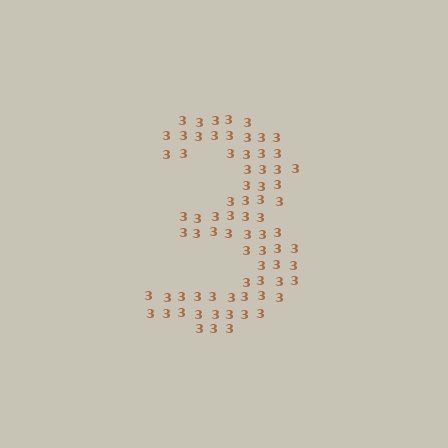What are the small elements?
The small elements are digit 3's.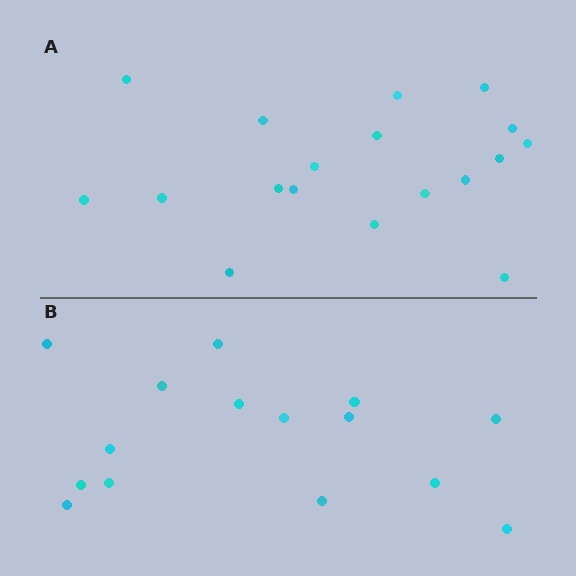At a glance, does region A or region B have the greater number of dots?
Region A (the top region) has more dots.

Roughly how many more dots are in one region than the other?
Region A has just a few more — roughly 2 or 3 more dots than region B.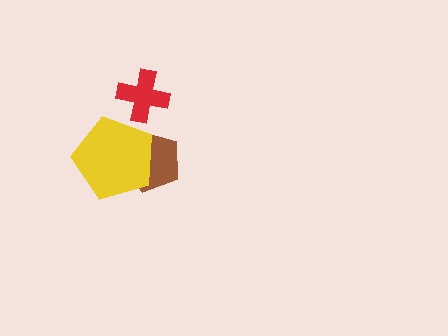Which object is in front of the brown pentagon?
The yellow pentagon is in front of the brown pentagon.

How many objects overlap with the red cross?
0 objects overlap with the red cross.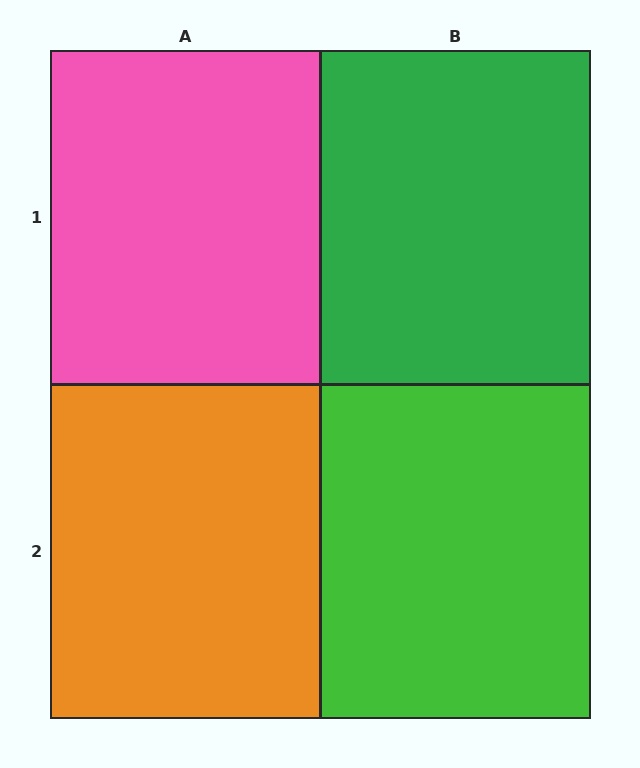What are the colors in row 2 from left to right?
Orange, green.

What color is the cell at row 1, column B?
Green.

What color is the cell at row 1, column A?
Pink.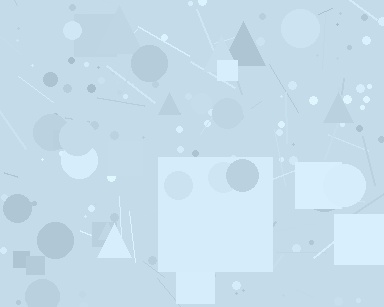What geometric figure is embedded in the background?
A square is embedded in the background.